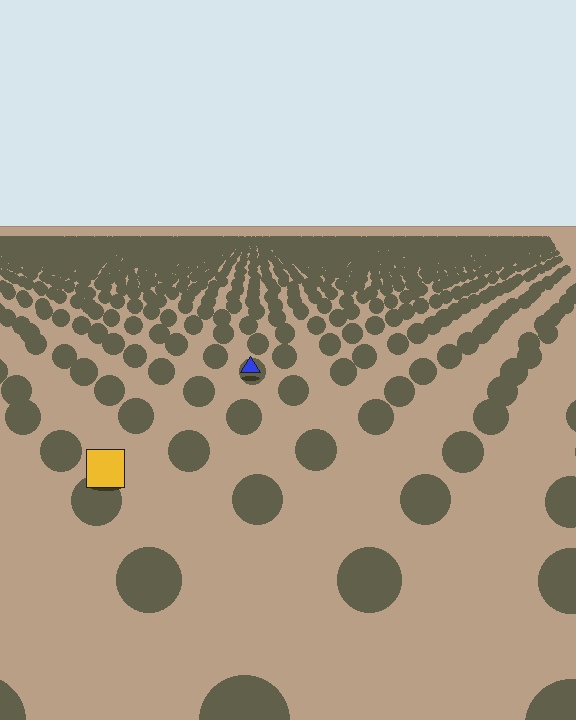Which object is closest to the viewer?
The yellow square is closest. The texture marks near it are larger and more spread out.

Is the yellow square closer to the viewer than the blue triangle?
Yes. The yellow square is closer — you can tell from the texture gradient: the ground texture is coarser near it.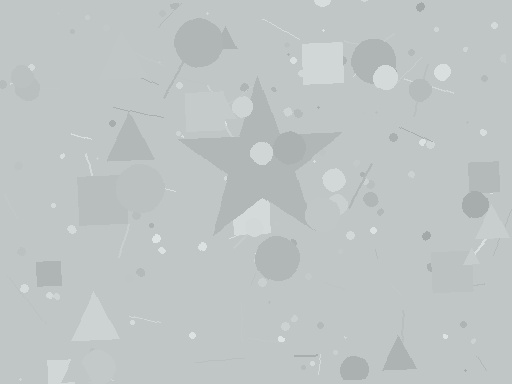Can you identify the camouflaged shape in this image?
The camouflaged shape is a star.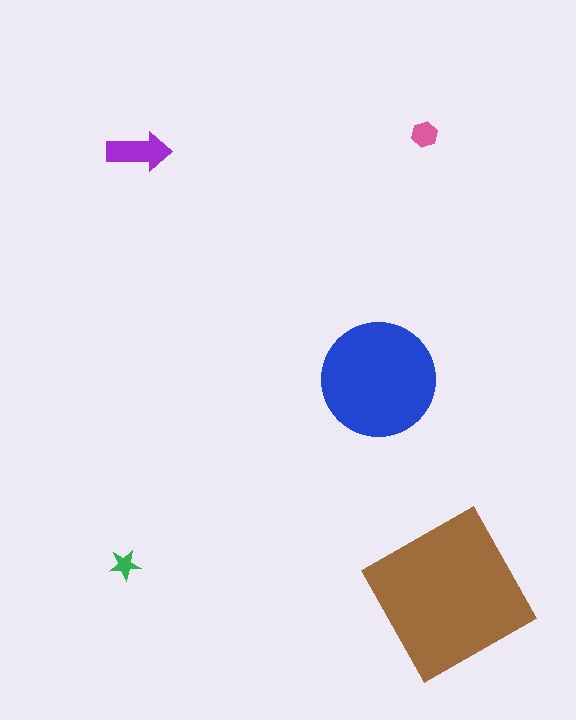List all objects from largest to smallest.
The brown square, the blue circle, the purple arrow, the pink hexagon, the green star.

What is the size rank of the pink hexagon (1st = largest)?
4th.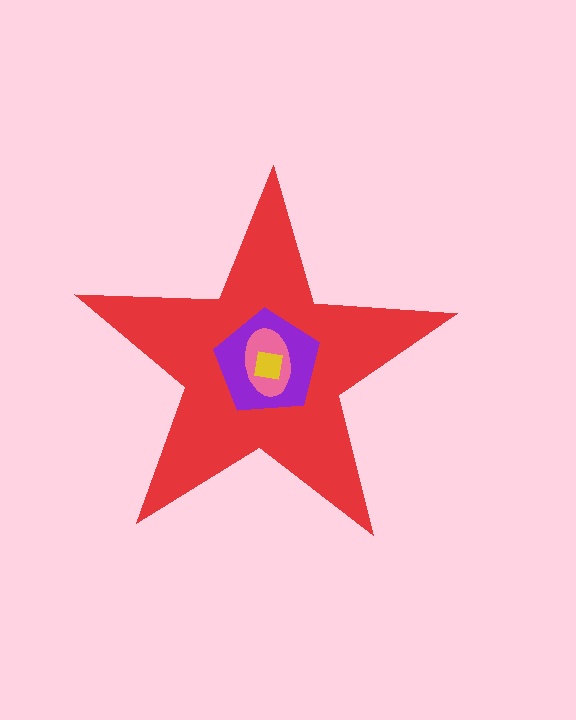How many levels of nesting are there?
4.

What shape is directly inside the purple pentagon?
The pink ellipse.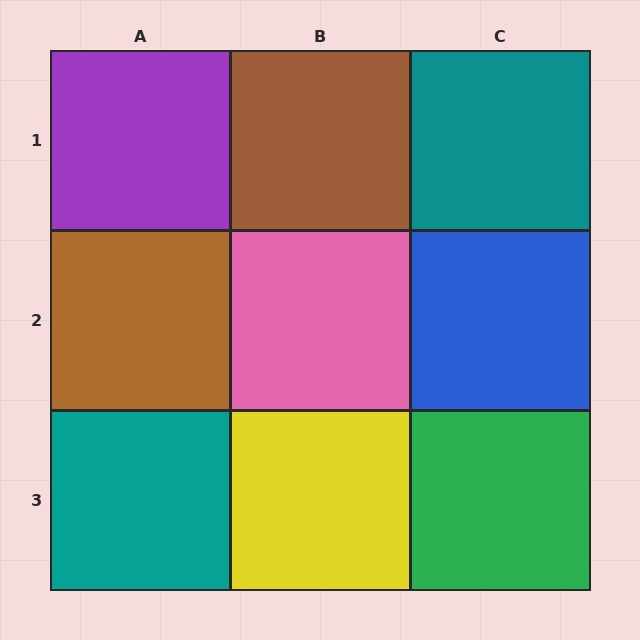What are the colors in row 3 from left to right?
Teal, yellow, green.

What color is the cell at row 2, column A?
Brown.